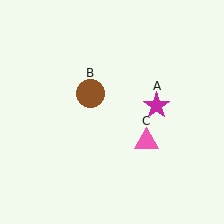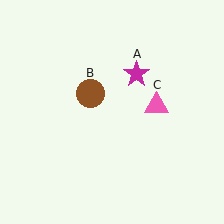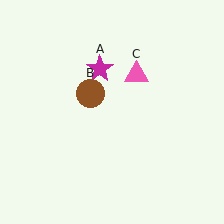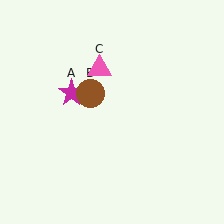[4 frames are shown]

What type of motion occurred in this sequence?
The magenta star (object A), pink triangle (object C) rotated counterclockwise around the center of the scene.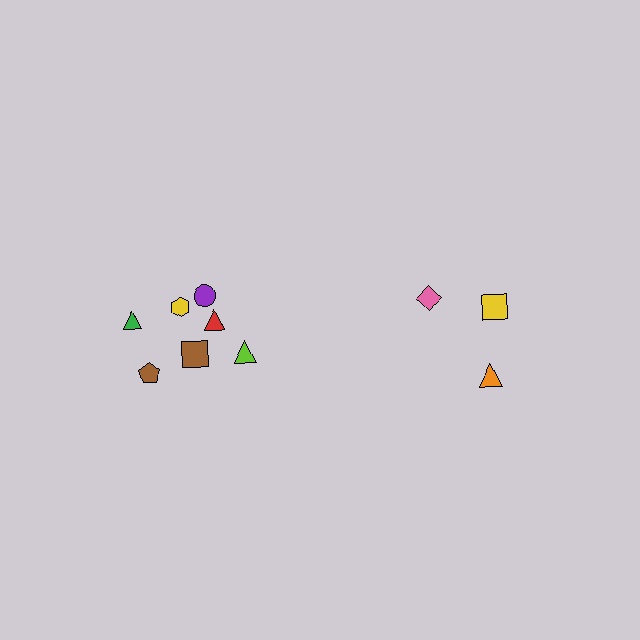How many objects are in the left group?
There are 7 objects.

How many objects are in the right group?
There are 3 objects.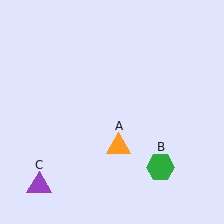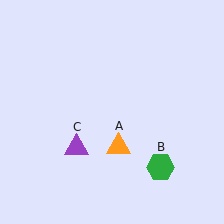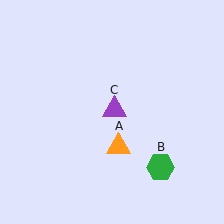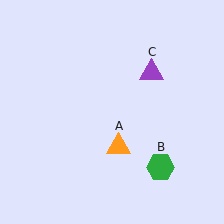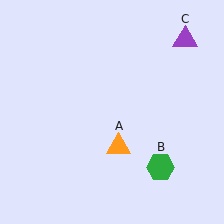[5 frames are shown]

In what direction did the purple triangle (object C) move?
The purple triangle (object C) moved up and to the right.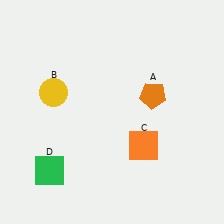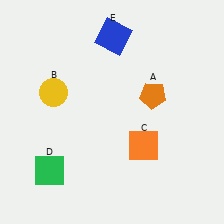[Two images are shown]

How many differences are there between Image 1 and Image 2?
There is 1 difference between the two images.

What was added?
A blue square (E) was added in Image 2.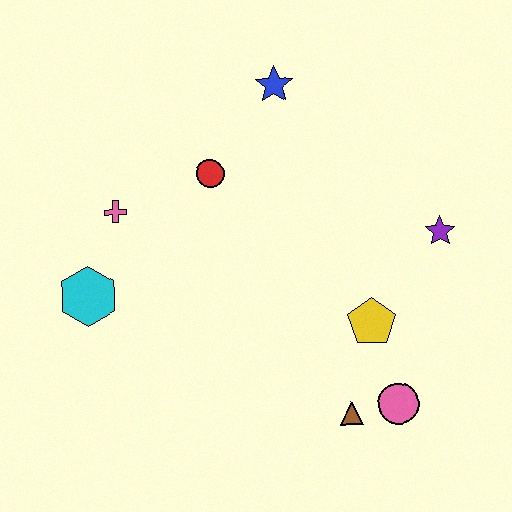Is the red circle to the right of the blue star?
No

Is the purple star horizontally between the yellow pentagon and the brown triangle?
No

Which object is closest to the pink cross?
The cyan hexagon is closest to the pink cross.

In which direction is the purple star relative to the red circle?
The purple star is to the right of the red circle.